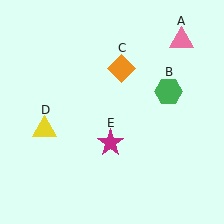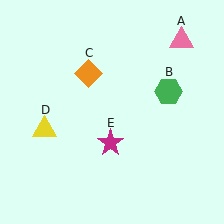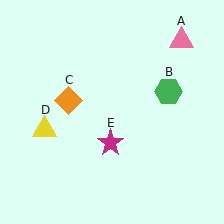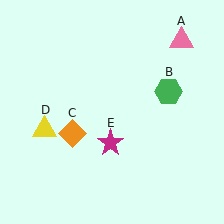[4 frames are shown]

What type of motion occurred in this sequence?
The orange diamond (object C) rotated counterclockwise around the center of the scene.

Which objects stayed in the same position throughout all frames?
Pink triangle (object A) and green hexagon (object B) and yellow triangle (object D) and magenta star (object E) remained stationary.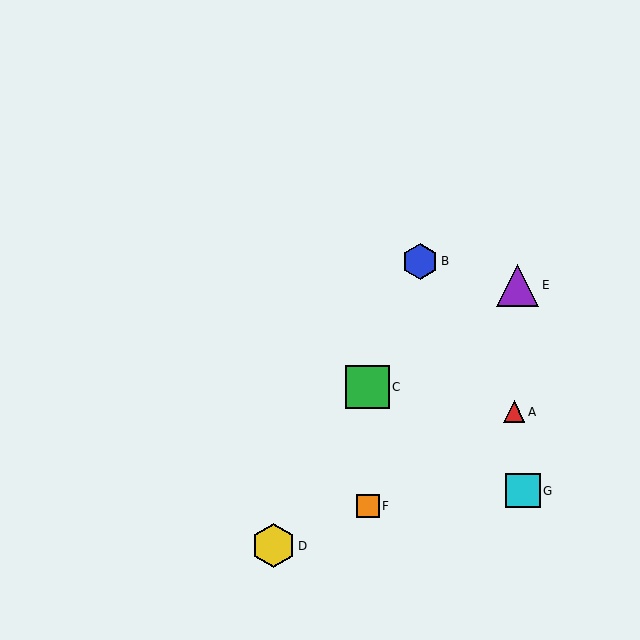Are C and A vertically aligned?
No, C is at x≈368 and A is at x≈514.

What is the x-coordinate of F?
Object F is at x≈368.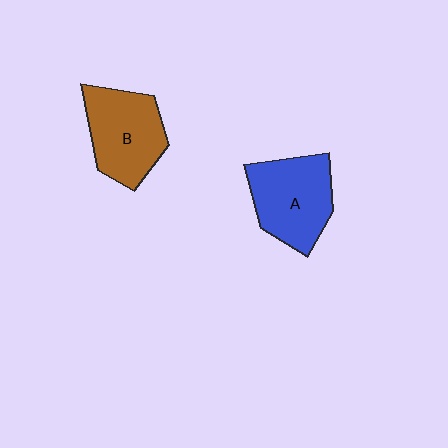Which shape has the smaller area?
Shape B (brown).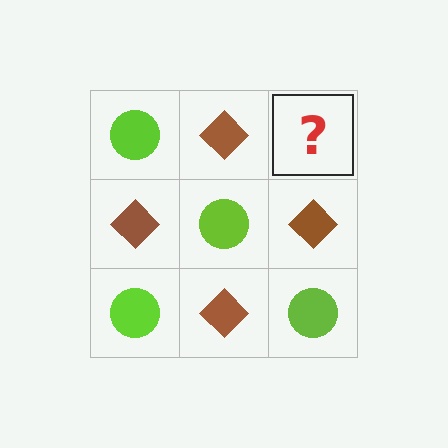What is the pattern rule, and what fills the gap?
The rule is that it alternates lime circle and brown diamond in a checkerboard pattern. The gap should be filled with a lime circle.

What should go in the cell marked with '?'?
The missing cell should contain a lime circle.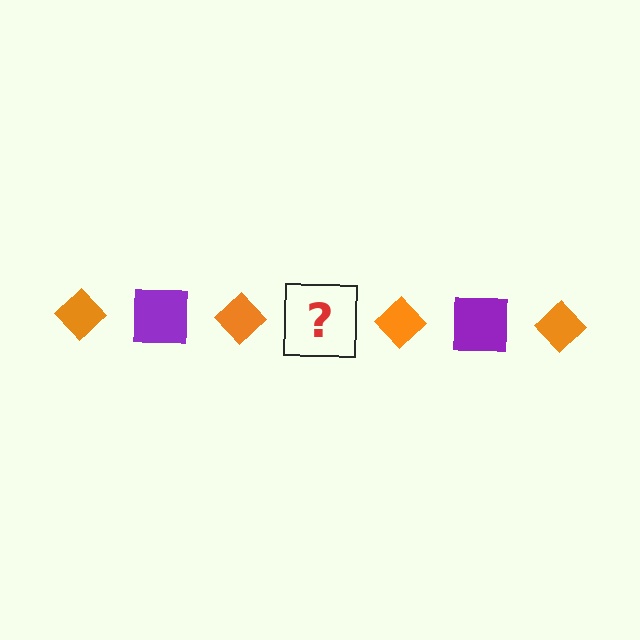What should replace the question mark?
The question mark should be replaced with a purple square.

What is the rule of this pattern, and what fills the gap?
The rule is that the pattern alternates between orange diamond and purple square. The gap should be filled with a purple square.